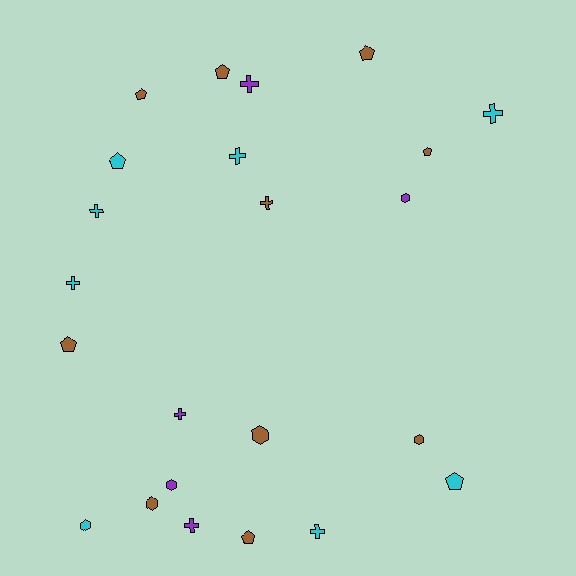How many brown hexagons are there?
There are 3 brown hexagons.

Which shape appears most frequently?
Cross, with 9 objects.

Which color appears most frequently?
Brown, with 10 objects.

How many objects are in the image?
There are 23 objects.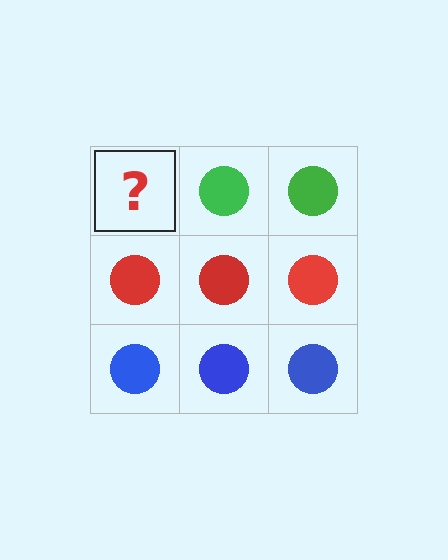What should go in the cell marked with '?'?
The missing cell should contain a green circle.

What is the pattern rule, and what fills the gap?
The rule is that each row has a consistent color. The gap should be filled with a green circle.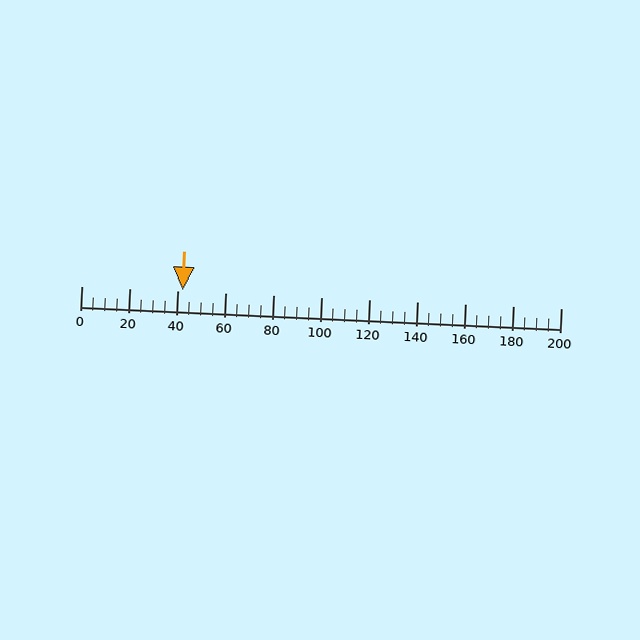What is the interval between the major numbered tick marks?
The major tick marks are spaced 20 units apart.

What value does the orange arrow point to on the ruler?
The orange arrow points to approximately 42.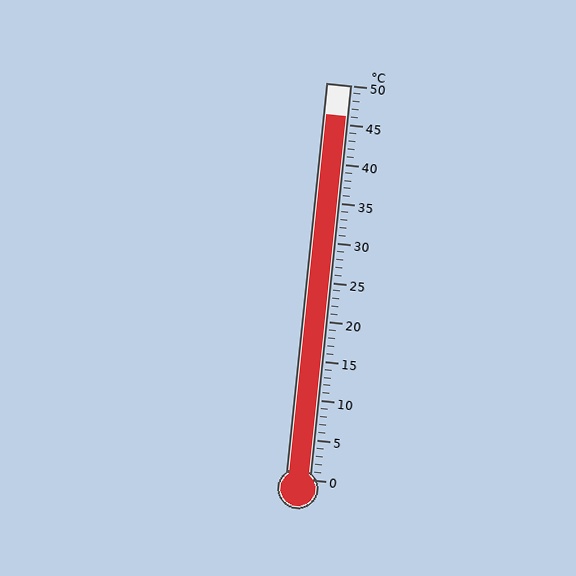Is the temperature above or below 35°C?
The temperature is above 35°C.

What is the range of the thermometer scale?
The thermometer scale ranges from 0°C to 50°C.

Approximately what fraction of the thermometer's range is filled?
The thermometer is filled to approximately 90% of its range.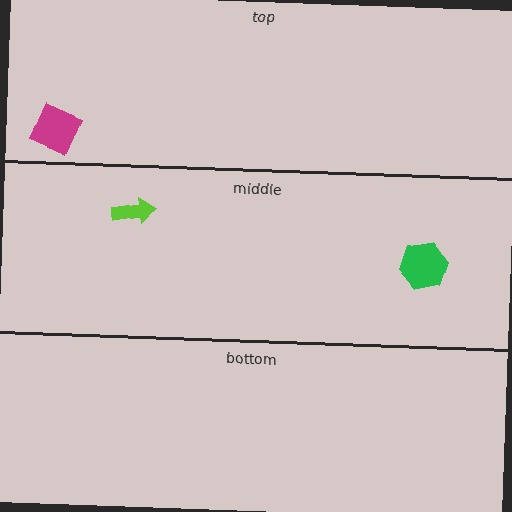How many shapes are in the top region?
1.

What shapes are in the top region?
The magenta square.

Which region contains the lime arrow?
The middle region.